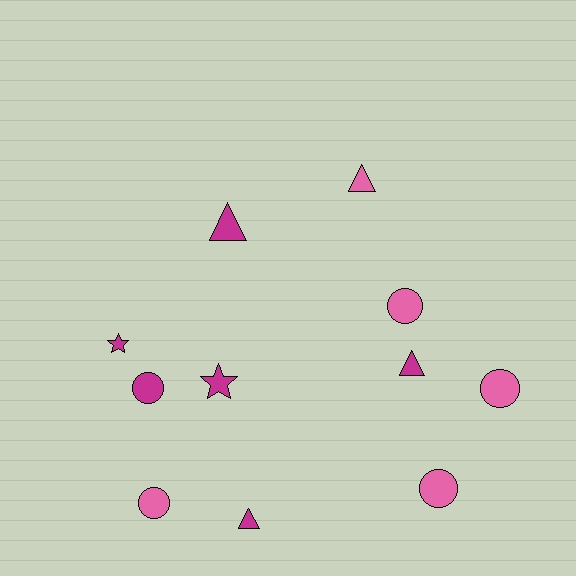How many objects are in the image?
There are 11 objects.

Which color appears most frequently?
Magenta, with 6 objects.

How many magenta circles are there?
There is 1 magenta circle.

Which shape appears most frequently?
Circle, with 5 objects.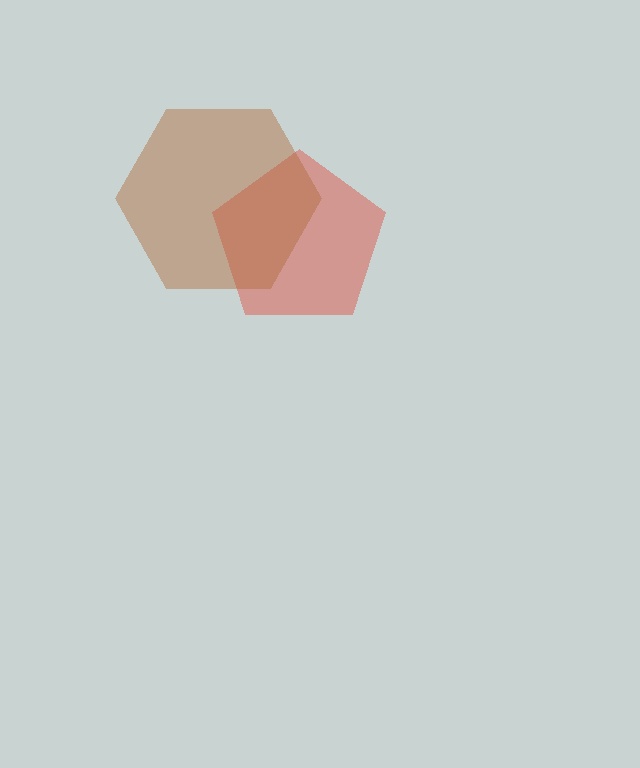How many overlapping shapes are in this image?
There are 2 overlapping shapes in the image.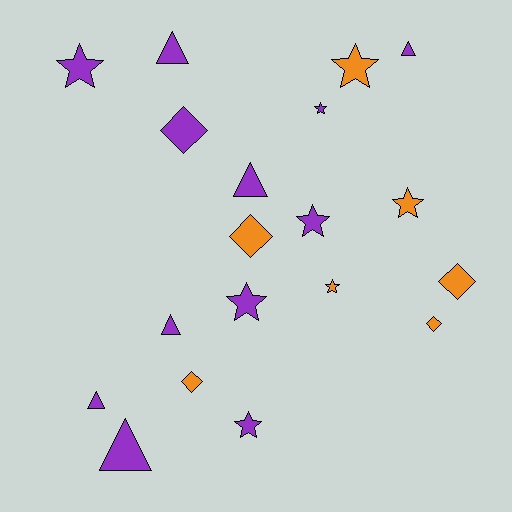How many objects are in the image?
There are 19 objects.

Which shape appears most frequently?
Star, with 8 objects.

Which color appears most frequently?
Purple, with 12 objects.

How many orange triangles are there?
There are no orange triangles.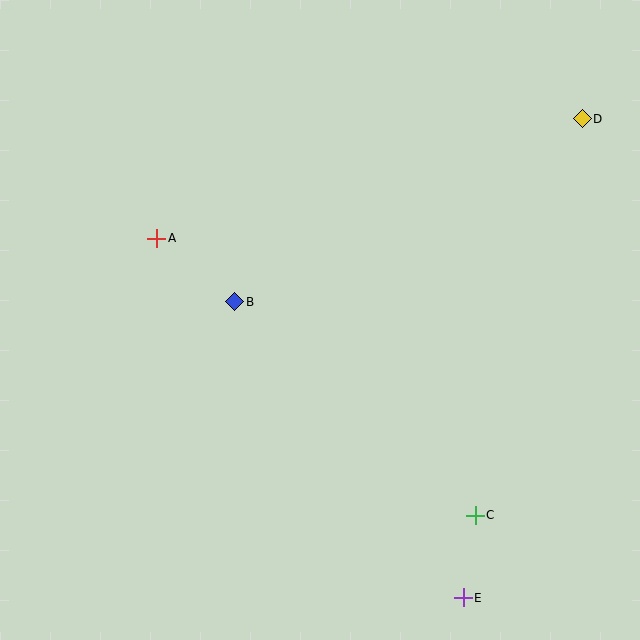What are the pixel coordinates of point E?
Point E is at (463, 598).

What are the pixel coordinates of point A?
Point A is at (157, 238).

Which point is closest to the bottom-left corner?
Point B is closest to the bottom-left corner.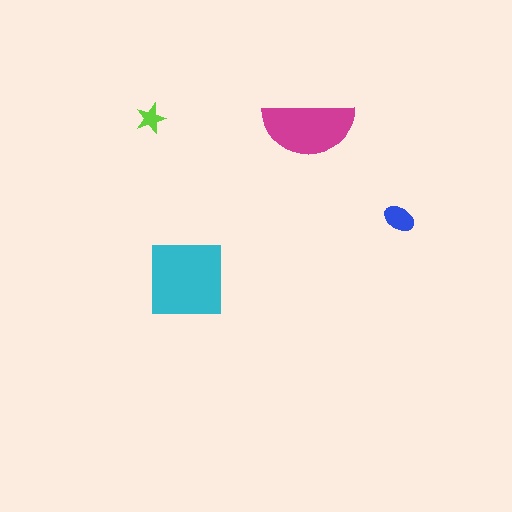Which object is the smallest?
The lime star.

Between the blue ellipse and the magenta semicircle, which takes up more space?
The magenta semicircle.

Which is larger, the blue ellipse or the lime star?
The blue ellipse.